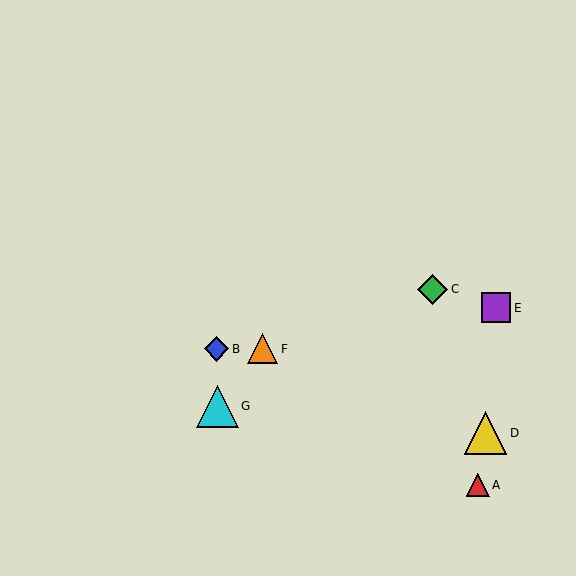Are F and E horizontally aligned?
No, F is at y≈349 and E is at y≈308.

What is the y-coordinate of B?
Object B is at y≈349.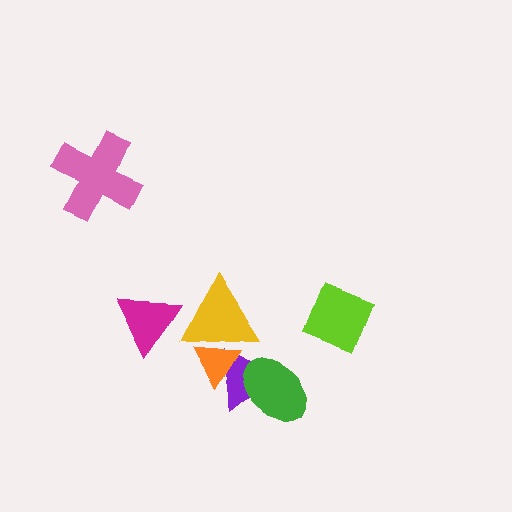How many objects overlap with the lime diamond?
0 objects overlap with the lime diamond.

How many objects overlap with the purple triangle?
3 objects overlap with the purple triangle.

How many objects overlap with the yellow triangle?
3 objects overlap with the yellow triangle.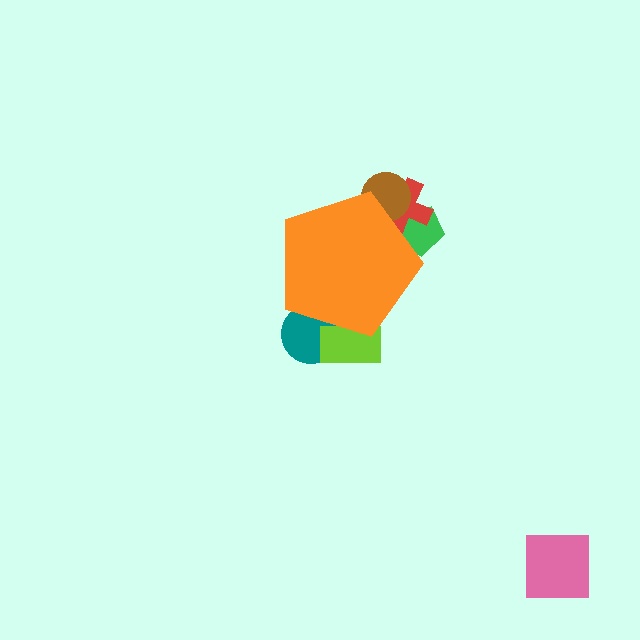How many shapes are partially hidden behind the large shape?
5 shapes are partially hidden.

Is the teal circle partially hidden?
Yes, the teal circle is partially hidden behind the orange pentagon.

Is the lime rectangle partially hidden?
Yes, the lime rectangle is partially hidden behind the orange pentagon.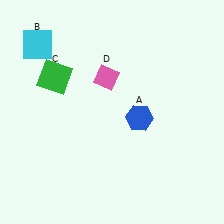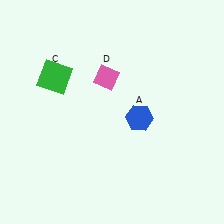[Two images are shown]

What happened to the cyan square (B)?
The cyan square (B) was removed in Image 2. It was in the top-left area of Image 1.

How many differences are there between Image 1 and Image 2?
There is 1 difference between the two images.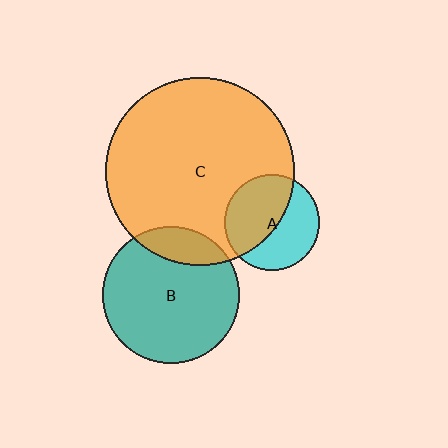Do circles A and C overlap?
Yes.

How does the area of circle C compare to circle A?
Approximately 3.9 times.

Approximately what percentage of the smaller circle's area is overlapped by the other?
Approximately 55%.